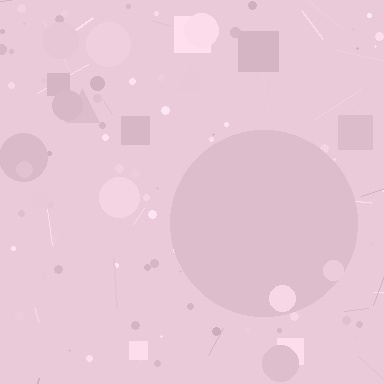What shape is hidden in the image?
A circle is hidden in the image.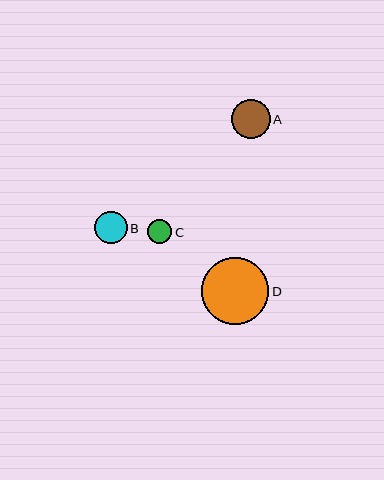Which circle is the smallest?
Circle C is the smallest with a size of approximately 24 pixels.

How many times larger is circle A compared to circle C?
Circle A is approximately 1.6 times the size of circle C.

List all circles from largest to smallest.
From largest to smallest: D, A, B, C.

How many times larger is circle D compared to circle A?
Circle D is approximately 1.7 times the size of circle A.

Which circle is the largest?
Circle D is the largest with a size of approximately 67 pixels.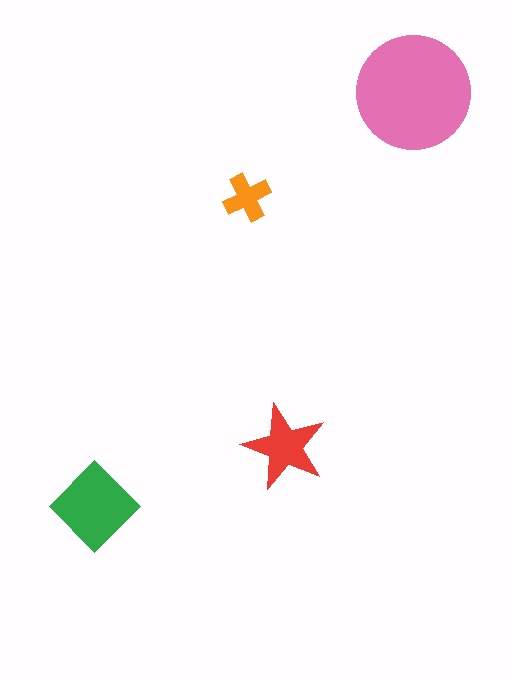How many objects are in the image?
There are 4 objects in the image.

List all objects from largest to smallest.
The pink circle, the green diamond, the red star, the orange cross.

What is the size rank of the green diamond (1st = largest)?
2nd.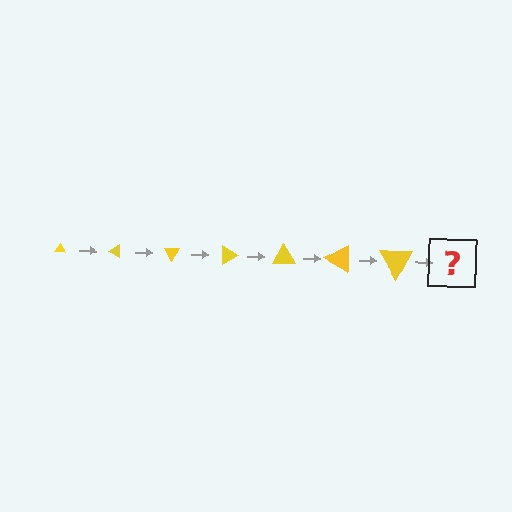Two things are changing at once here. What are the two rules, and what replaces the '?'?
The two rules are that the triangle grows larger each step and it rotates 30 degrees each step. The '?' should be a triangle, larger than the previous one and rotated 210 degrees from the start.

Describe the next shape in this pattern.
It should be a triangle, larger than the previous one and rotated 210 degrees from the start.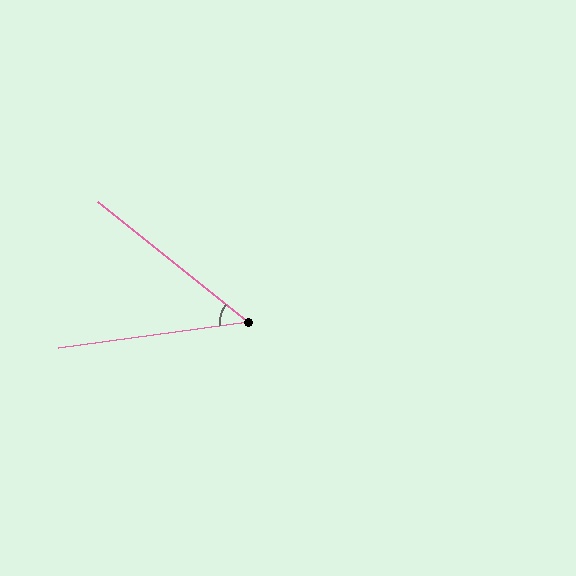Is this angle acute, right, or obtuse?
It is acute.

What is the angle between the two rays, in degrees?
Approximately 47 degrees.